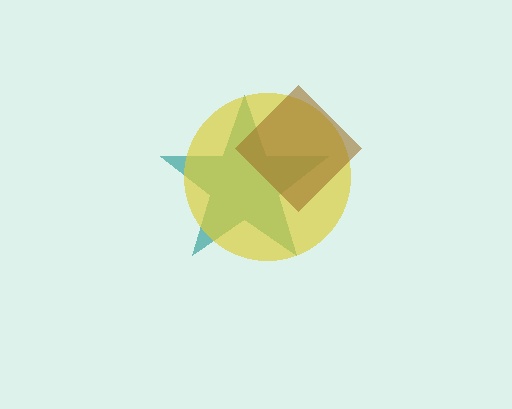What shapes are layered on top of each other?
The layered shapes are: a teal star, a yellow circle, a brown diamond.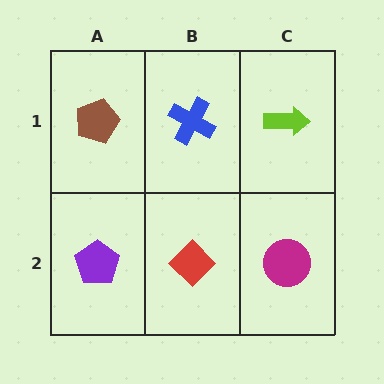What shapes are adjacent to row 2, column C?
A lime arrow (row 1, column C), a red diamond (row 2, column B).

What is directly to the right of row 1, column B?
A lime arrow.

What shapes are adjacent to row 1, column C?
A magenta circle (row 2, column C), a blue cross (row 1, column B).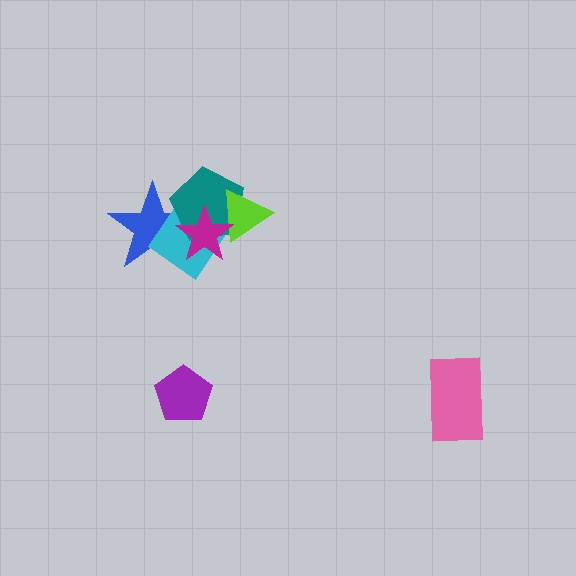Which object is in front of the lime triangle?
The magenta star is in front of the lime triangle.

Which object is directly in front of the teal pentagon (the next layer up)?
The lime triangle is directly in front of the teal pentagon.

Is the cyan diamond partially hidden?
Yes, it is partially covered by another shape.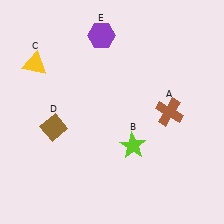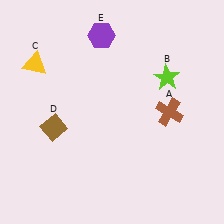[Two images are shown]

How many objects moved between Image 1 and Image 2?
1 object moved between the two images.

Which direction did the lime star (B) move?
The lime star (B) moved up.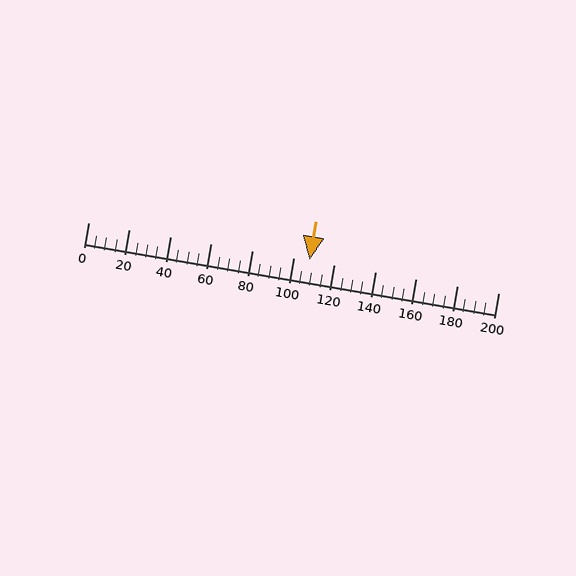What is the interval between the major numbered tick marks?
The major tick marks are spaced 20 units apart.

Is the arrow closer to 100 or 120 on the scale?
The arrow is closer to 100.